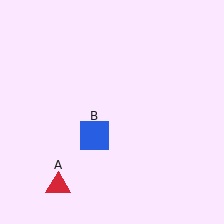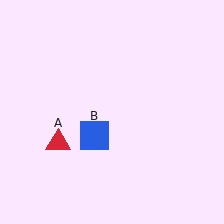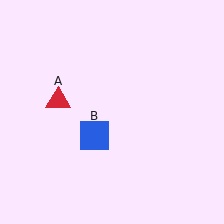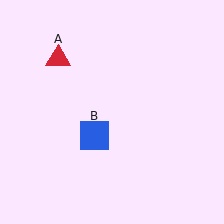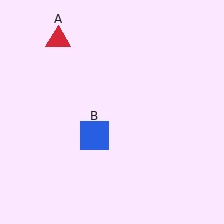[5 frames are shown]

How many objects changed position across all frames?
1 object changed position: red triangle (object A).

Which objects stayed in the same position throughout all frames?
Blue square (object B) remained stationary.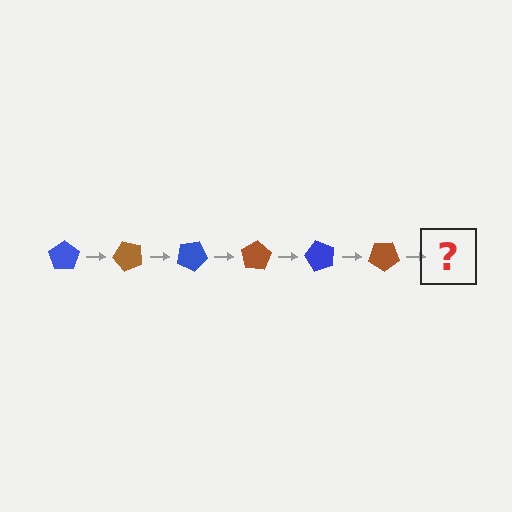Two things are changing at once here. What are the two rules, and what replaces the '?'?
The two rules are that it rotates 50 degrees each step and the color cycles through blue and brown. The '?' should be a blue pentagon, rotated 300 degrees from the start.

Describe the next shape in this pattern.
It should be a blue pentagon, rotated 300 degrees from the start.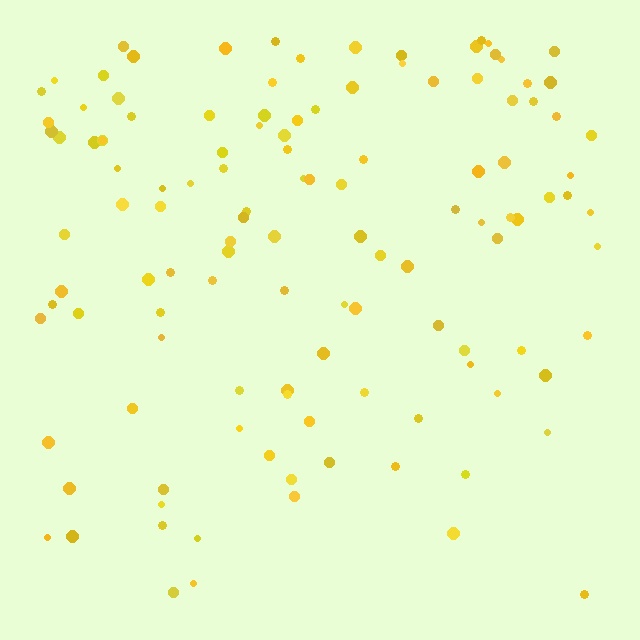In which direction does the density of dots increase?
From bottom to top, with the top side densest.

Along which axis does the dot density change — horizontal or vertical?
Vertical.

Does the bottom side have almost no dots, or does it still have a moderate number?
Still a moderate number, just noticeably fewer than the top.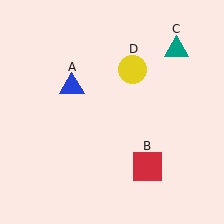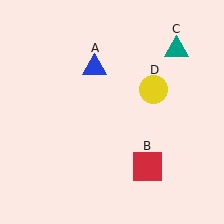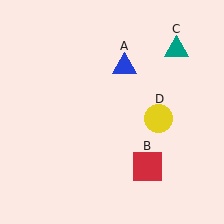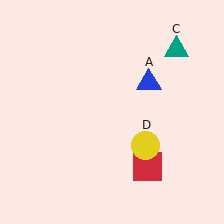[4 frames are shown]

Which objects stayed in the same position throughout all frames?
Red square (object B) and teal triangle (object C) remained stationary.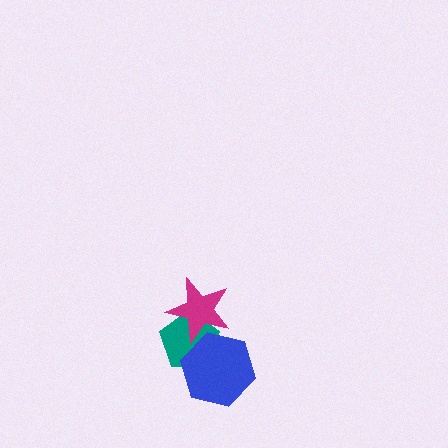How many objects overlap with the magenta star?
2 objects overlap with the magenta star.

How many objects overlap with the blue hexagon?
2 objects overlap with the blue hexagon.